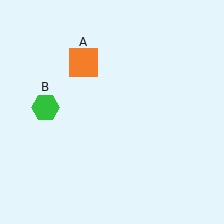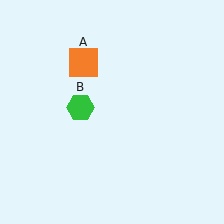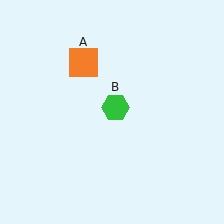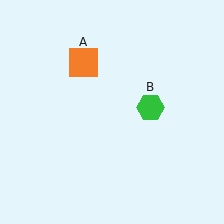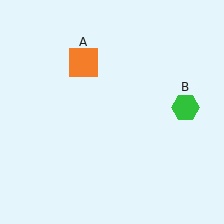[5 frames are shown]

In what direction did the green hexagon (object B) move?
The green hexagon (object B) moved right.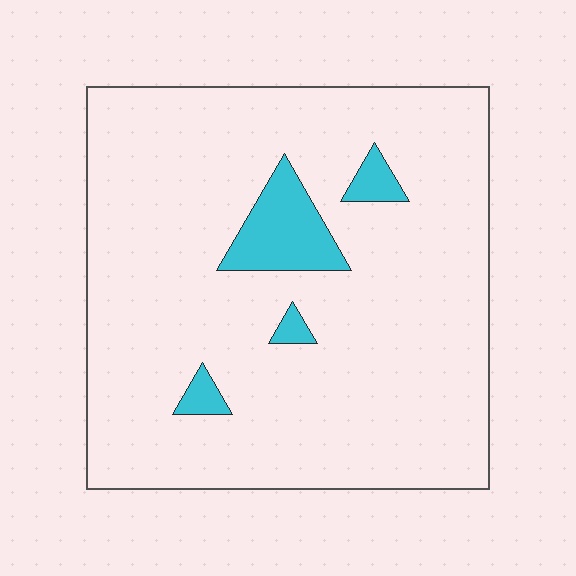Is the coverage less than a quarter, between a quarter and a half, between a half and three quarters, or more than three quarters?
Less than a quarter.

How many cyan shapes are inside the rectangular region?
4.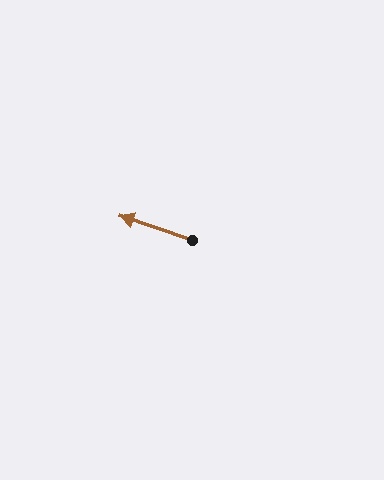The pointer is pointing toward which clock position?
Roughly 10 o'clock.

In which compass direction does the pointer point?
West.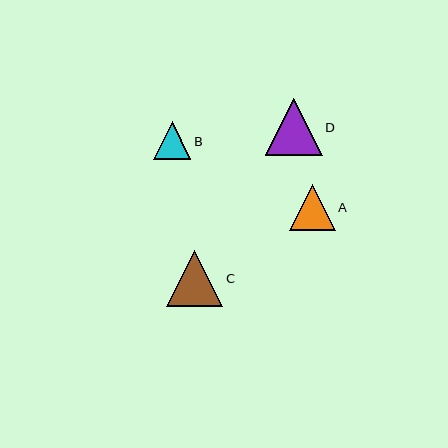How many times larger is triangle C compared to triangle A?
Triangle C is approximately 1.2 times the size of triangle A.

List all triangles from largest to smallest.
From largest to smallest: D, C, A, B.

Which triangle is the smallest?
Triangle B is the smallest with a size of approximately 38 pixels.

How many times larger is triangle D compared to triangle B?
Triangle D is approximately 1.5 times the size of triangle B.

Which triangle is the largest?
Triangle D is the largest with a size of approximately 57 pixels.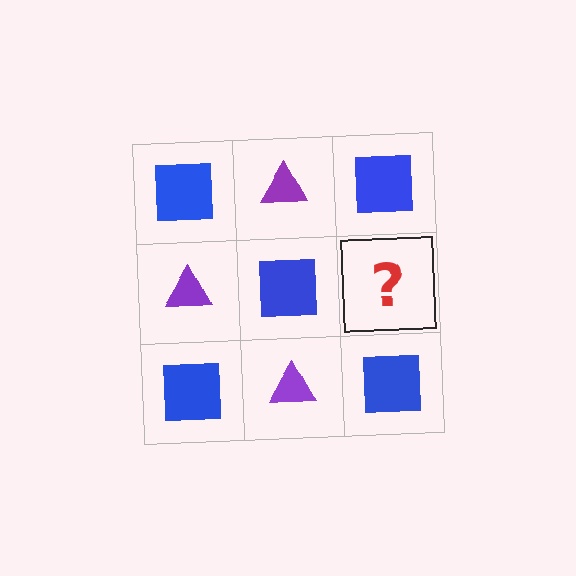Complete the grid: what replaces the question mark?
The question mark should be replaced with a purple triangle.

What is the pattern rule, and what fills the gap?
The rule is that it alternates blue square and purple triangle in a checkerboard pattern. The gap should be filled with a purple triangle.